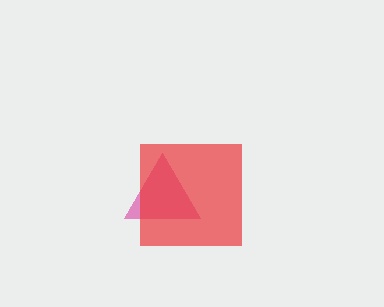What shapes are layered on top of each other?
The layered shapes are: a pink triangle, a red square.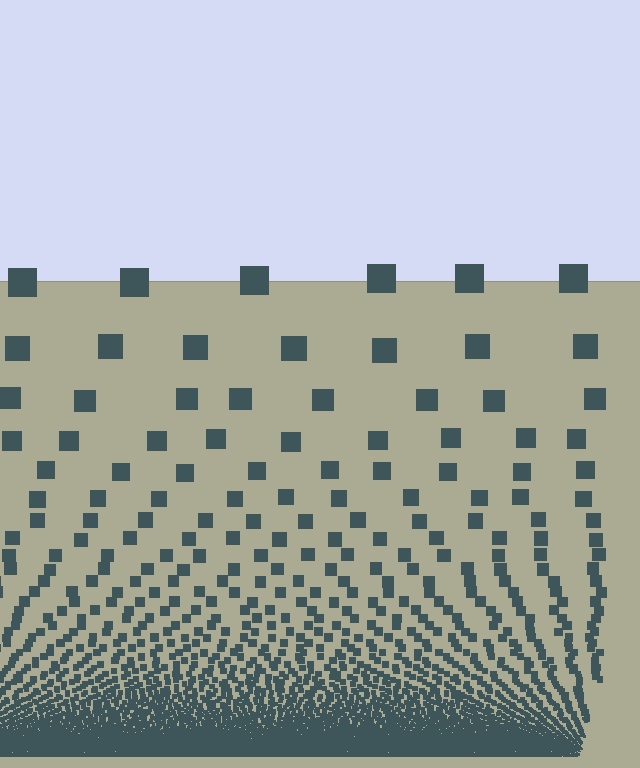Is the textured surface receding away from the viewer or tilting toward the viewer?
The surface appears to tilt toward the viewer. Texture elements get larger and sparser toward the top.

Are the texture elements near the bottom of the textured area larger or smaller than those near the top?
Smaller. The gradient is inverted — elements near the bottom are smaller and denser.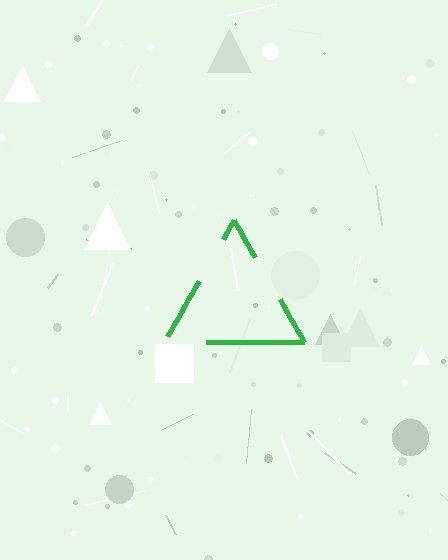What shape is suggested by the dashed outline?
The dashed outline suggests a triangle.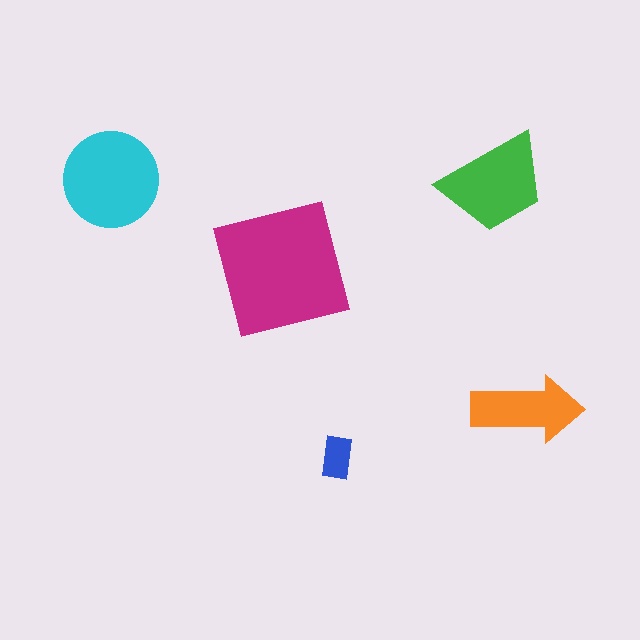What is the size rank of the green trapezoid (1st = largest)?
3rd.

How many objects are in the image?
There are 5 objects in the image.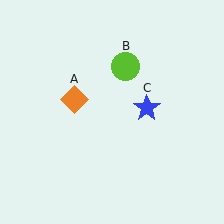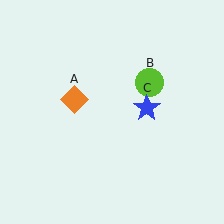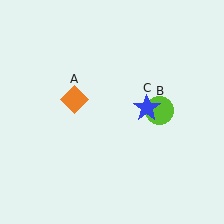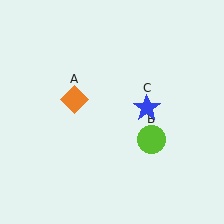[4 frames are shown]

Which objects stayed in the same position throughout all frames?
Orange diamond (object A) and blue star (object C) remained stationary.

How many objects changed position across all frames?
1 object changed position: lime circle (object B).